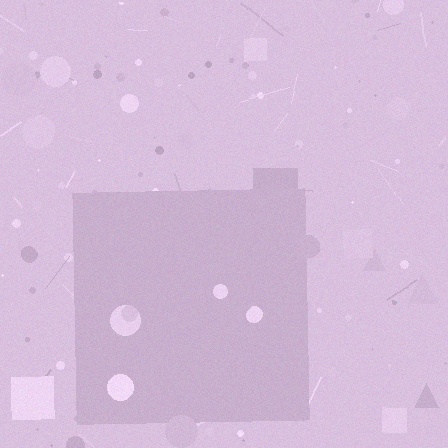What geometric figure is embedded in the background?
A square is embedded in the background.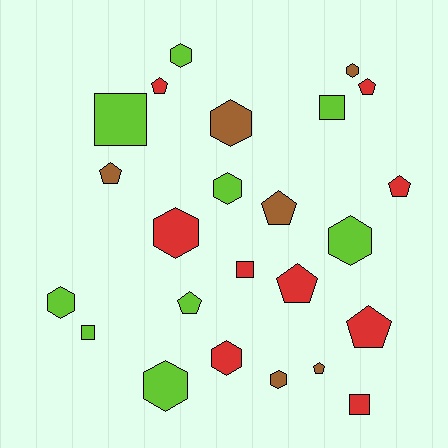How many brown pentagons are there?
There are 3 brown pentagons.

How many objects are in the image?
There are 24 objects.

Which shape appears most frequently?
Hexagon, with 10 objects.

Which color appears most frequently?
Lime, with 9 objects.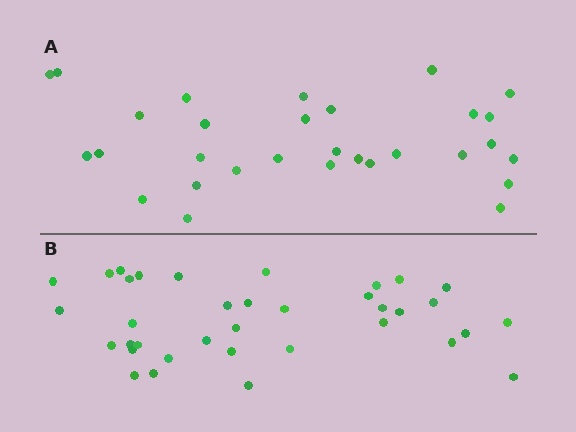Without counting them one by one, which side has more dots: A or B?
Region B (the bottom region) has more dots.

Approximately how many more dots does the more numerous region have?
Region B has about 6 more dots than region A.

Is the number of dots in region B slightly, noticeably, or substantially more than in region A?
Region B has only slightly more — the two regions are fairly close. The ratio is roughly 1.2 to 1.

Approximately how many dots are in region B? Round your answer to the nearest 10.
About 40 dots. (The exact count is 36, which rounds to 40.)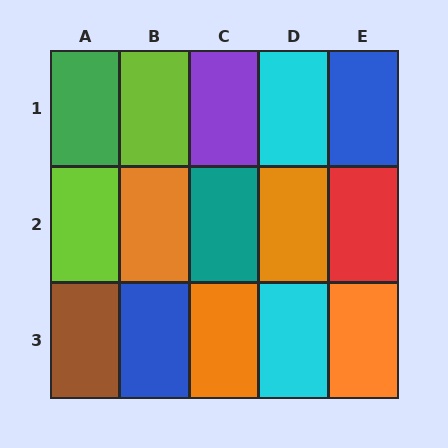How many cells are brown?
1 cell is brown.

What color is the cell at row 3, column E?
Orange.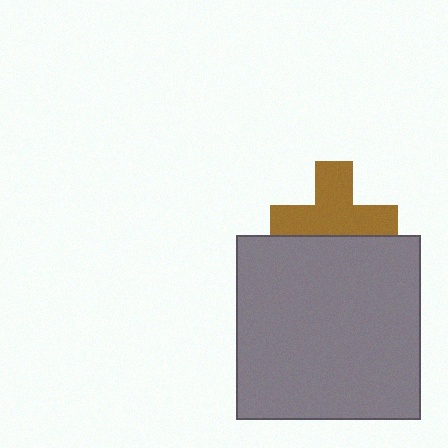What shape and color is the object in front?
The object in front is a gray square.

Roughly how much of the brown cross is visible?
Most of it is visible (roughly 67%).